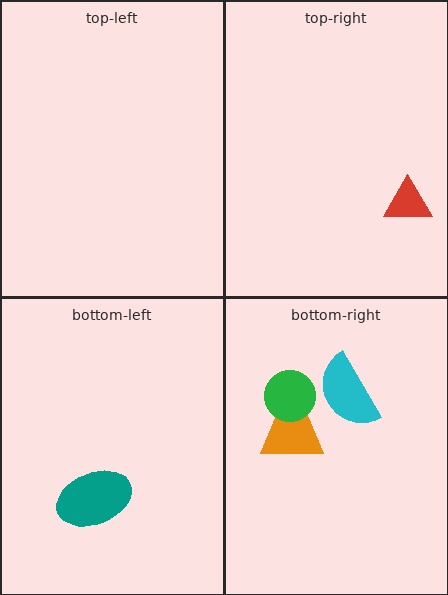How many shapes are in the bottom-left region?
1.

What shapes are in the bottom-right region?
The orange trapezoid, the cyan semicircle, the green circle.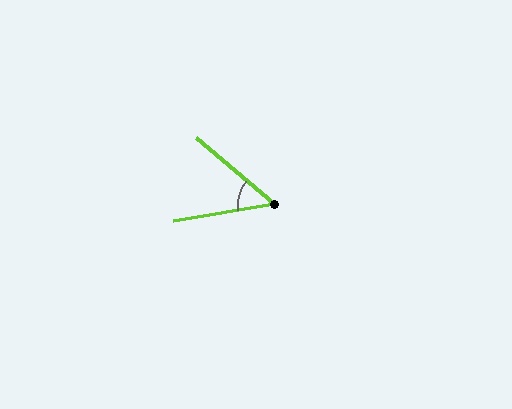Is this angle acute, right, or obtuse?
It is acute.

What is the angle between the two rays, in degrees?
Approximately 49 degrees.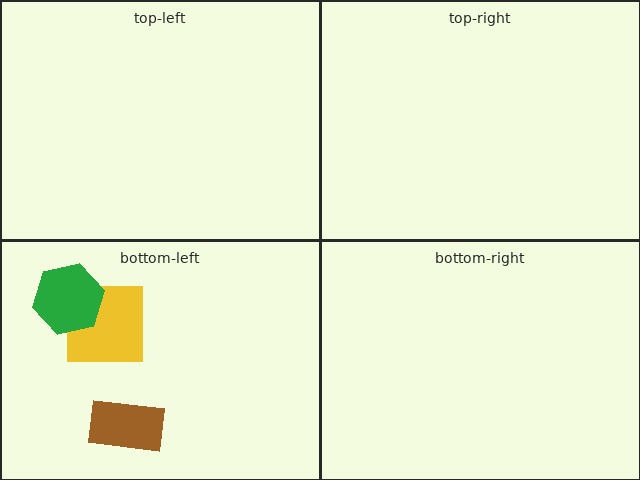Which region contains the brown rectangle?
The bottom-left region.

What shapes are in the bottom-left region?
The yellow square, the brown rectangle, the green hexagon.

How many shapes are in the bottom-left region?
3.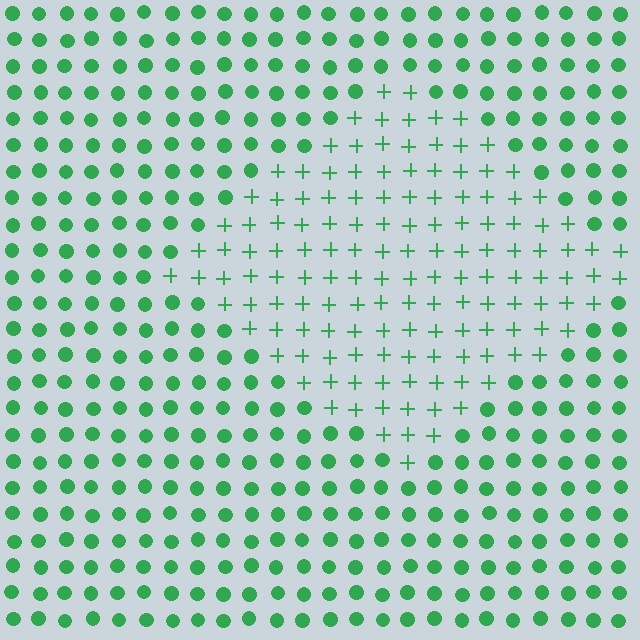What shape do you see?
I see a diamond.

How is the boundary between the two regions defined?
The boundary is defined by a change in element shape: plus signs inside vs. circles outside. All elements share the same color and spacing.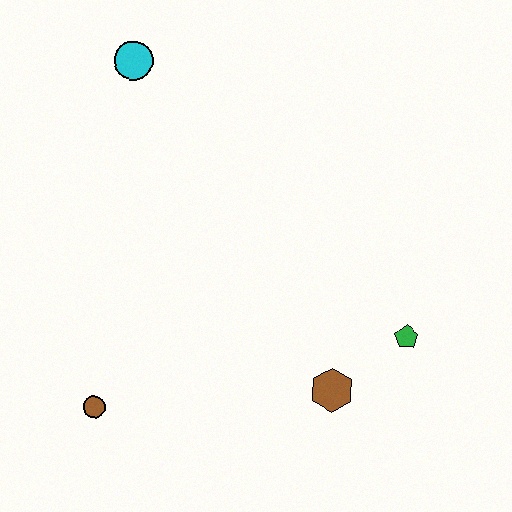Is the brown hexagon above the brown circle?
Yes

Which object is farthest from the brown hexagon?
The cyan circle is farthest from the brown hexagon.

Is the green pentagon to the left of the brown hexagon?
No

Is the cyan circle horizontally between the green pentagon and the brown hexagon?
No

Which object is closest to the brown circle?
The brown hexagon is closest to the brown circle.